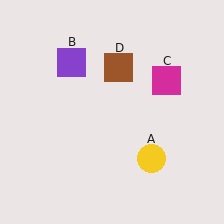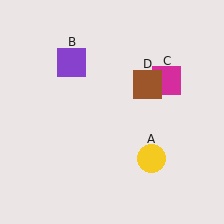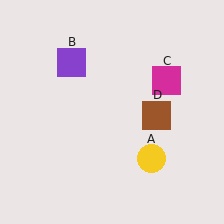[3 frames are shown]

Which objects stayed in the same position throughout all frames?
Yellow circle (object A) and purple square (object B) and magenta square (object C) remained stationary.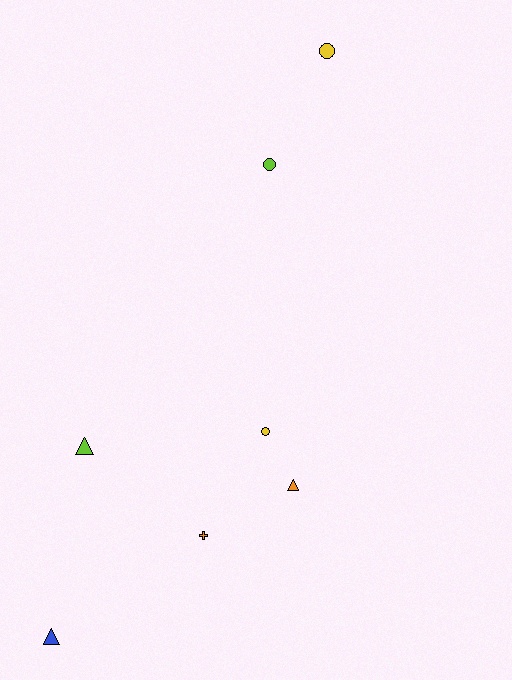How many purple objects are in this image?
There are no purple objects.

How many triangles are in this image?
There are 3 triangles.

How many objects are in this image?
There are 7 objects.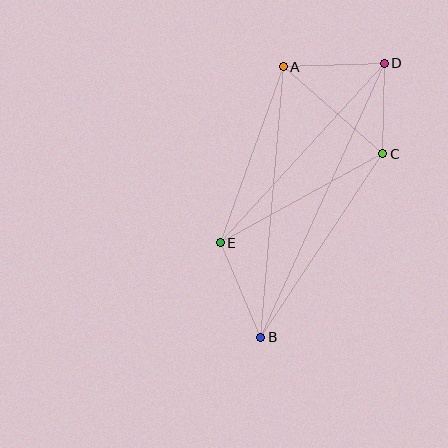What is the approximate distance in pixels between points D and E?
The distance between D and E is approximately 243 pixels.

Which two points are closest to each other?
Points C and D are closest to each other.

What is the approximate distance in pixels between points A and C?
The distance between A and C is approximately 133 pixels.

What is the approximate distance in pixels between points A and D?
The distance between A and D is approximately 101 pixels.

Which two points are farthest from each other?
Points B and D are farthest from each other.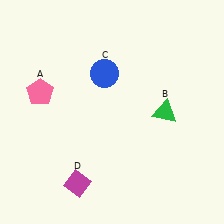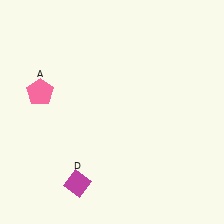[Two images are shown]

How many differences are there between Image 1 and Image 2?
There are 2 differences between the two images.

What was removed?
The green triangle (B), the blue circle (C) were removed in Image 2.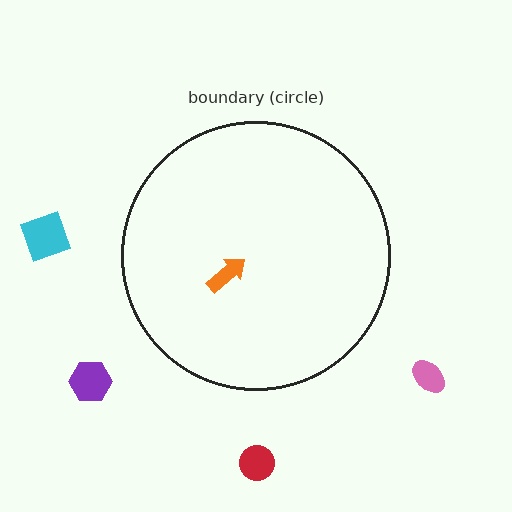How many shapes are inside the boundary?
1 inside, 4 outside.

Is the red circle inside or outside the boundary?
Outside.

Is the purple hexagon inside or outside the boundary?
Outside.